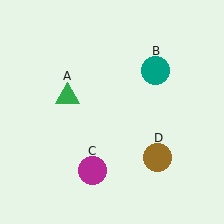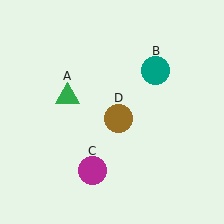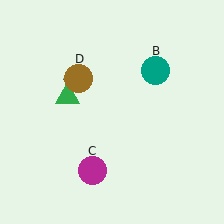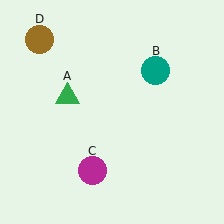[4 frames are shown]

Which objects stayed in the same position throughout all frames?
Green triangle (object A) and teal circle (object B) and magenta circle (object C) remained stationary.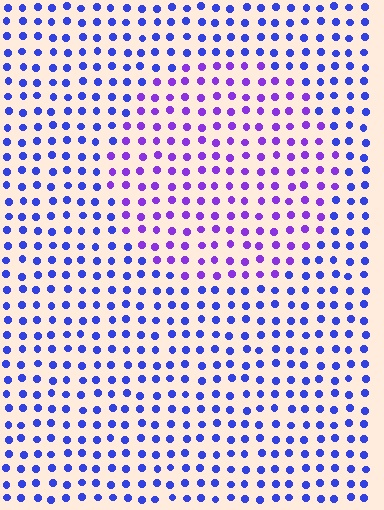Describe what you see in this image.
The image is filled with small blue elements in a uniform arrangement. A circle-shaped region is visible where the elements are tinted to a slightly different hue, forming a subtle color boundary.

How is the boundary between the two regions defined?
The boundary is defined purely by a slight shift in hue (about 36 degrees). Spacing, size, and orientation are identical on both sides.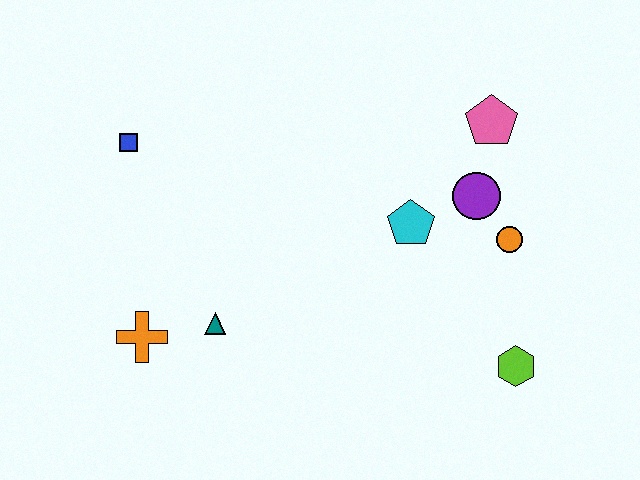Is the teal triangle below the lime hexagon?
No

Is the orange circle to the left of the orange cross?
No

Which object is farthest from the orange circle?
The blue square is farthest from the orange circle.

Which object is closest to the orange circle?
The purple circle is closest to the orange circle.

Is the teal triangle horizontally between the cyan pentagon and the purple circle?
No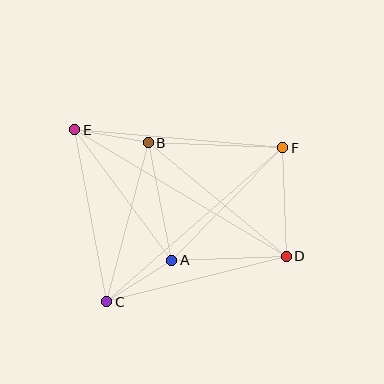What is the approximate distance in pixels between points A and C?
The distance between A and C is approximately 77 pixels.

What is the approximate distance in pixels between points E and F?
The distance between E and F is approximately 209 pixels.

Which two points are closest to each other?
Points B and E are closest to each other.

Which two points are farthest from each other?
Points D and E are farthest from each other.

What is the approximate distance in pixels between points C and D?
The distance between C and D is approximately 185 pixels.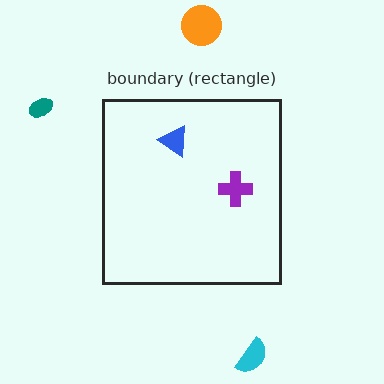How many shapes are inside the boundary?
2 inside, 3 outside.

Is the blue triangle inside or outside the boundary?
Inside.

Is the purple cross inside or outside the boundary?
Inside.